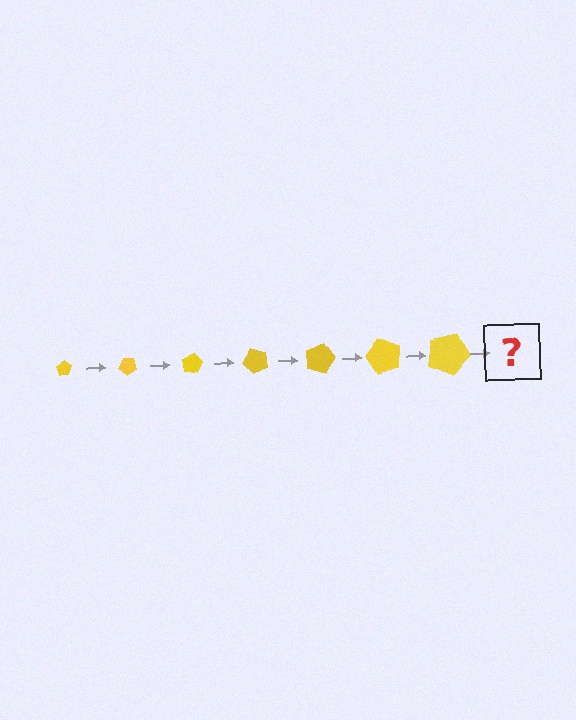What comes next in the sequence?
The next element should be a pentagon, larger than the previous one and rotated 280 degrees from the start.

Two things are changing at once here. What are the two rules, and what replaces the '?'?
The two rules are that the pentagon grows larger each step and it rotates 40 degrees each step. The '?' should be a pentagon, larger than the previous one and rotated 280 degrees from the start.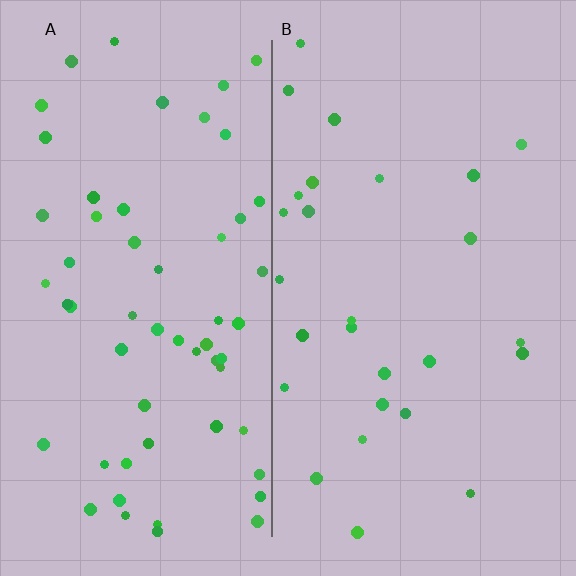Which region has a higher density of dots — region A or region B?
A (the left).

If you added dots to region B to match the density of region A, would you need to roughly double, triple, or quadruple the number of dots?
Approximately double.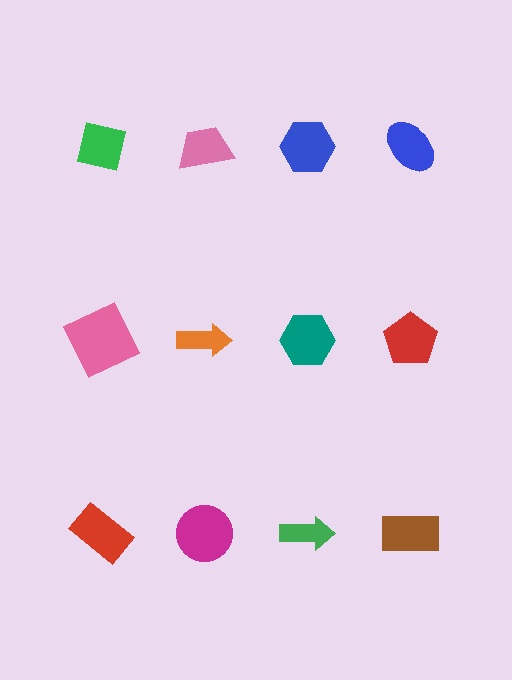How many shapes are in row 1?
4 shapes.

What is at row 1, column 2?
A pink trapezoid.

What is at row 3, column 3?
A green arrow.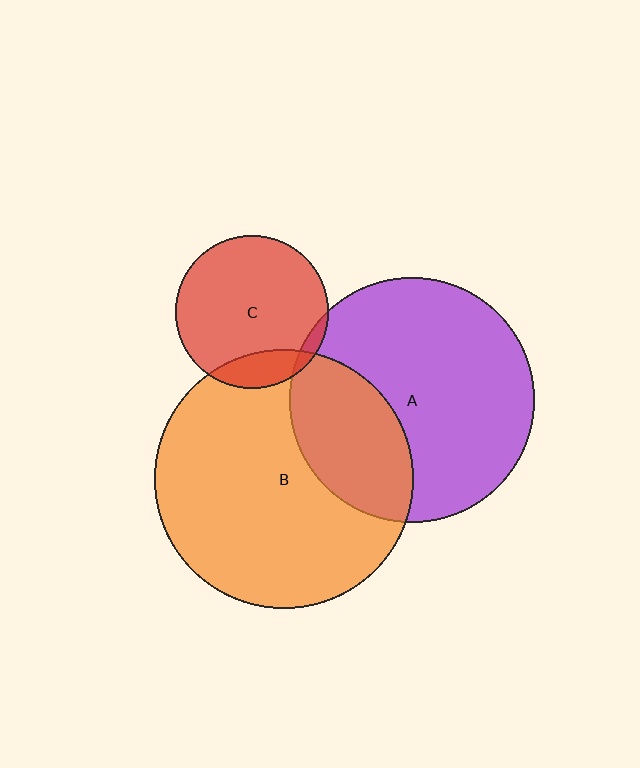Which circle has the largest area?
Circle B (orange).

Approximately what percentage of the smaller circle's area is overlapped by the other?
Approximately 30%.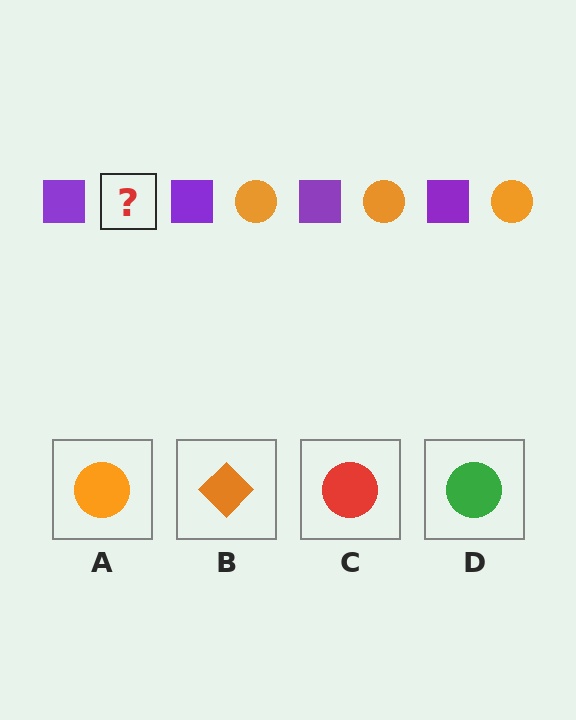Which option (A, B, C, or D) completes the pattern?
A.